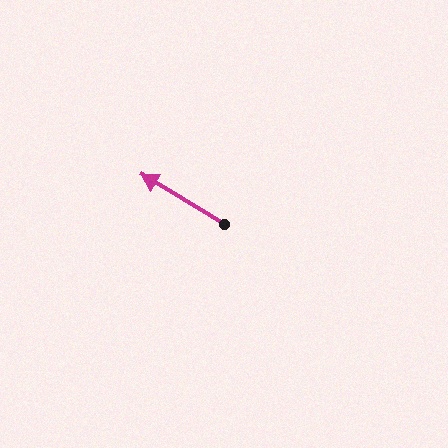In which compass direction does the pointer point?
Northwest.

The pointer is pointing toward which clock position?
Roughly 10 o'clock.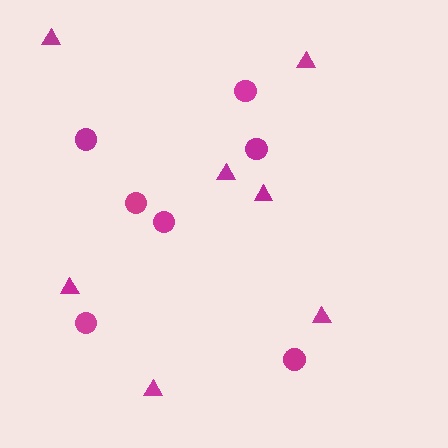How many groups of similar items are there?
There are 2 groups: one group of circles (7) and one group of triangles (7).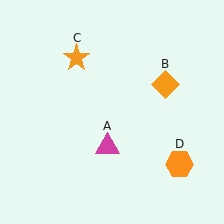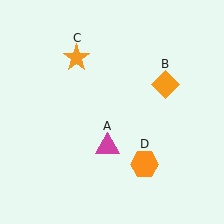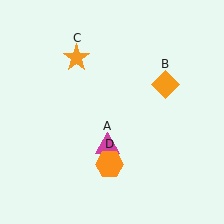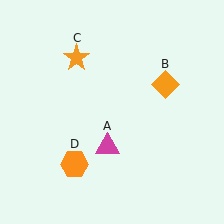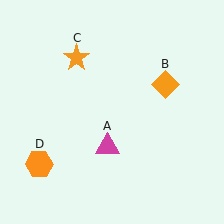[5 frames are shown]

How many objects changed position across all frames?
1 object changed position: orange hexagon (object D).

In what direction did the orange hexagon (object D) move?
The orange hexagon (object D) moved left.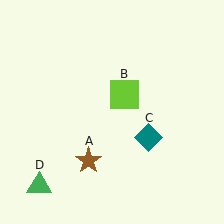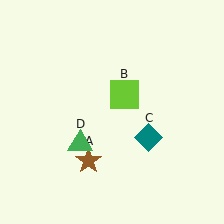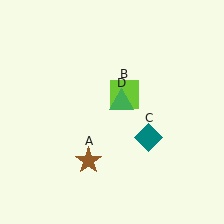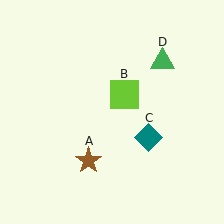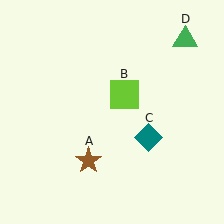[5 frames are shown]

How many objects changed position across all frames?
1 object changed position: green triangle (object D).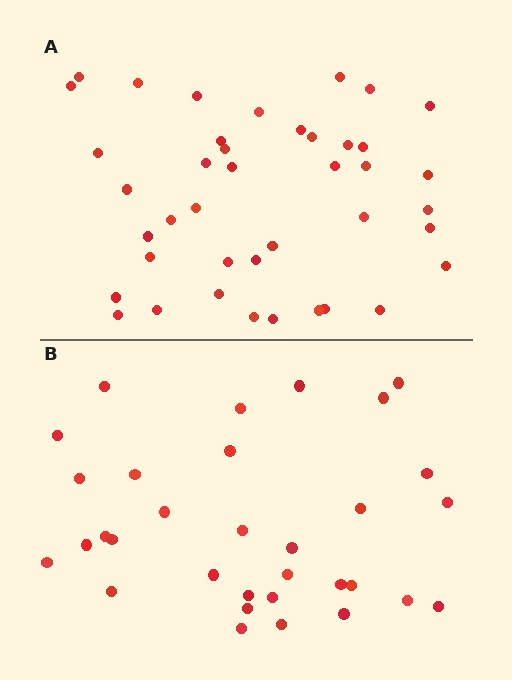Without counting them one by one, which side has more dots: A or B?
Region A (the top region) has more dots.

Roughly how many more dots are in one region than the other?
Region A has roughly 8 or so more dots than region B.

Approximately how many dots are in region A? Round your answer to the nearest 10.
About 40 dots. (The exact count is 41, which rounds to 40.)